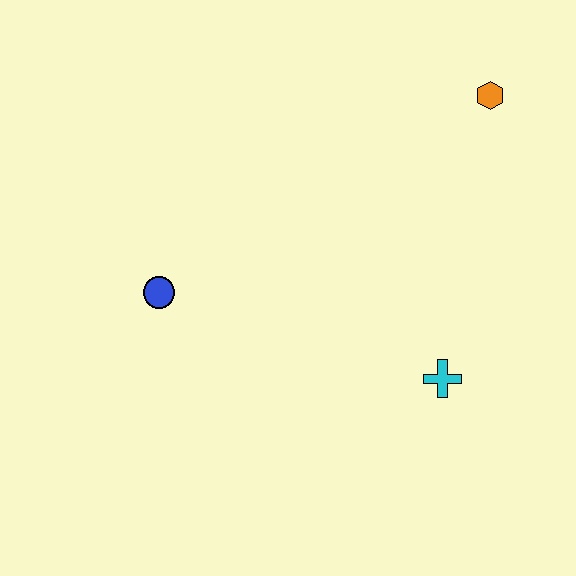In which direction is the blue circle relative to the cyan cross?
The blue circle is to the left of the cyan cross.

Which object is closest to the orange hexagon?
The cyan cross is closest to the orange hexagon.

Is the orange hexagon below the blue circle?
No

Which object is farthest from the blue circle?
The orange hexagon is farthest from the blue circle.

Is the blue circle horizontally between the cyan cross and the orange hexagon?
No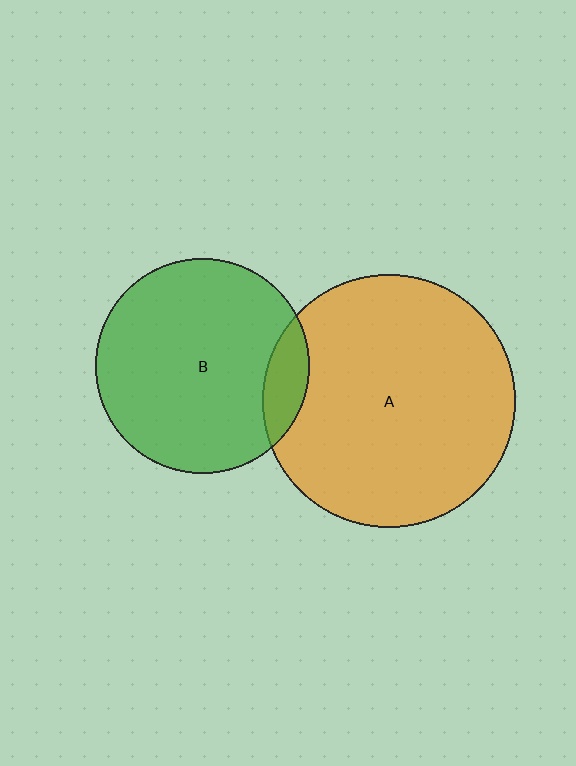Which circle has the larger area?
Circle A (orange).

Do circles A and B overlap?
Yes.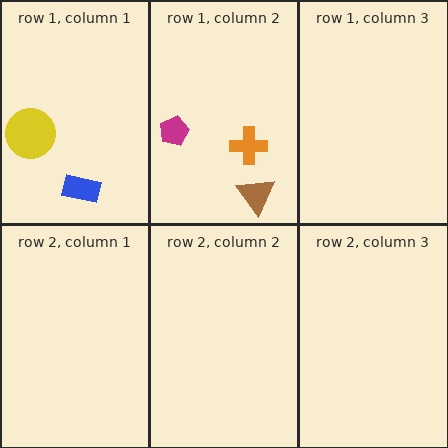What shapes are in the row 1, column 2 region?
The brown triangle, the orange cross, the magenta pentagon.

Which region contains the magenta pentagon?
The row 1, column 2 region.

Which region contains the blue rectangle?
The row 1, column 1 region.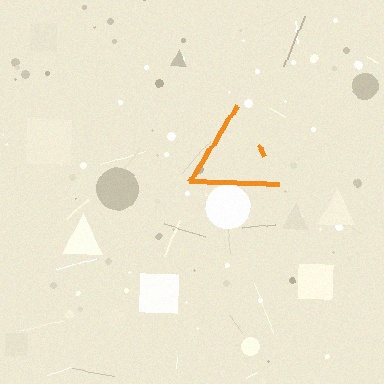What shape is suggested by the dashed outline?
The dashed outline suggests a triangle.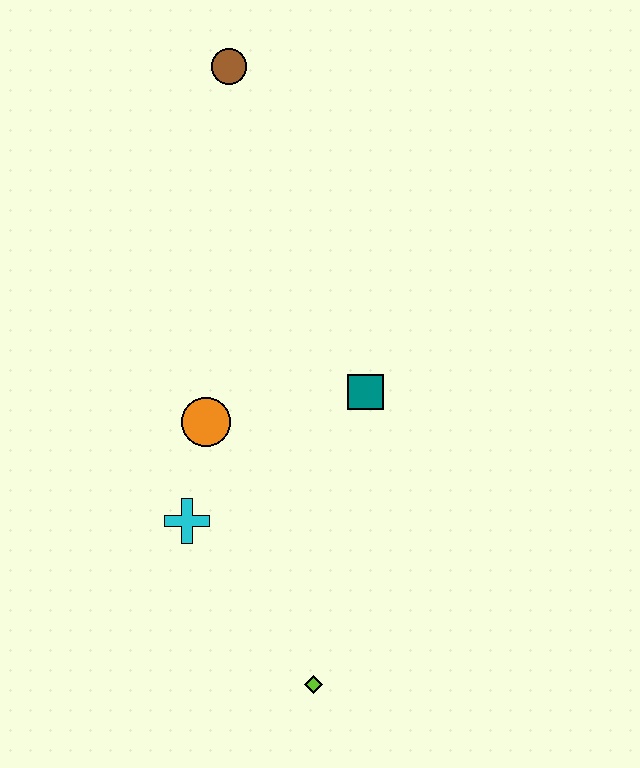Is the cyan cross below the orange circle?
Yes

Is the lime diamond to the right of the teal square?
No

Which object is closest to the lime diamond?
The cyan cross is closest to the lime diamond.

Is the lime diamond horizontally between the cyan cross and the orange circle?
No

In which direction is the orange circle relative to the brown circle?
The orange circle is below the brown circle.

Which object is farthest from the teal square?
The brown circle is farthest from the teal square.